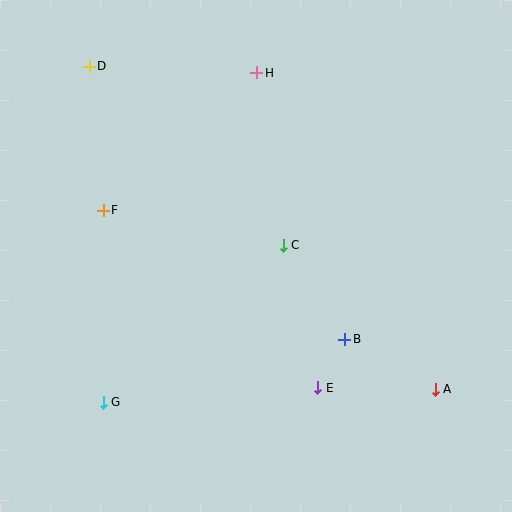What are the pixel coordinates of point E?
Point E is at (318, 388).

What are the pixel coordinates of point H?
Point H is at (257, 73).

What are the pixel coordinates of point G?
Point G is at (103, 402).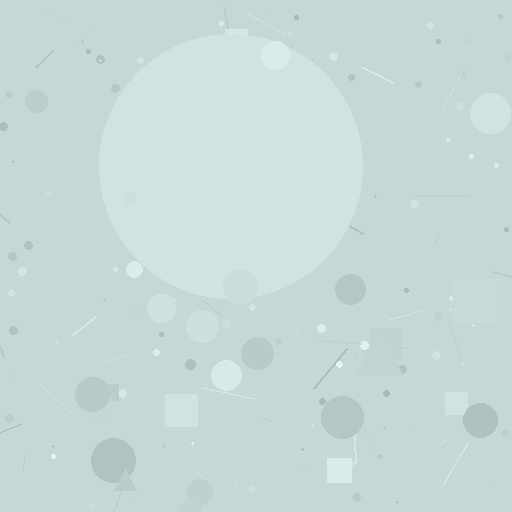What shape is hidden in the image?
A circle is hidden in the image.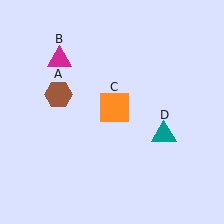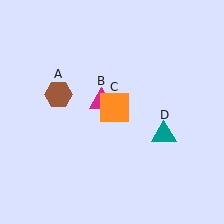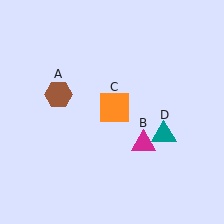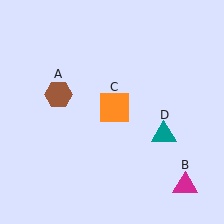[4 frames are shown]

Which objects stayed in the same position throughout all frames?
Brown hexagon (object A) and orange square (object C) and teal triangle (object D) remained stationary.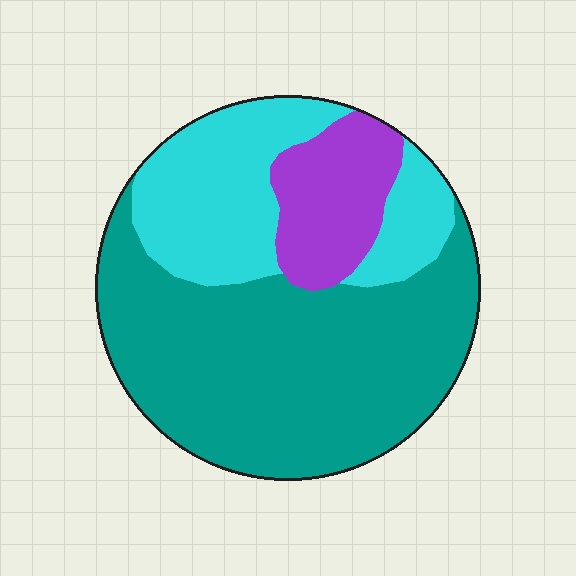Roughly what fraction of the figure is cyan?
Cyan takes up about one quarter (1/4) of the figure.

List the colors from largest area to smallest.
From largest to smallest: teal, cyan, purple.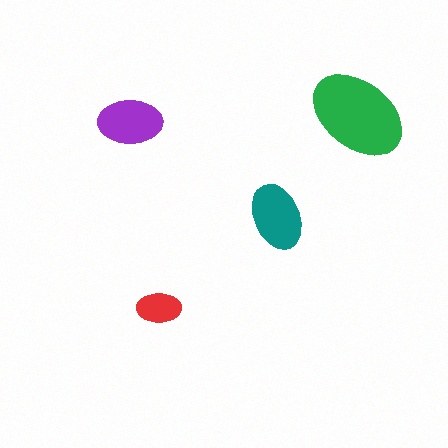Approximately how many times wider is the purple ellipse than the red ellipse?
About 1.5 times wider.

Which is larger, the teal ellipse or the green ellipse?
The green one.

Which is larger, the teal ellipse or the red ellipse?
The teal one.